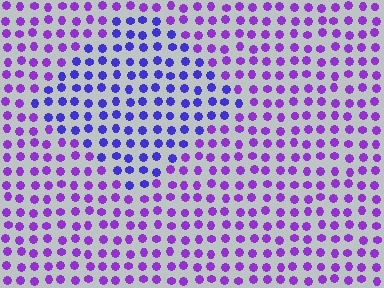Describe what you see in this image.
The image is filled with small purple elements in a uniform arrangement. A diamond-shaped region is visible where the elements are tinted to a slightly different hue, forming a subtle color boundary.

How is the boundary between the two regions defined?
The boundary is defined purely by a slight shift in hue (about 32 degrees). Spacing, size, and orientation are identical on both sides.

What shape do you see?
I see a diamond.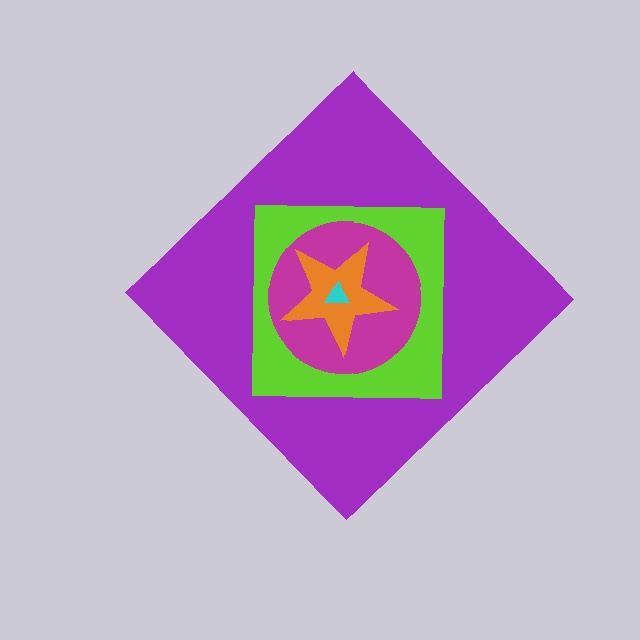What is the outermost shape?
The purple diamond.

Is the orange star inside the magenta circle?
Yes.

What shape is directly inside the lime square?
The magenta circle.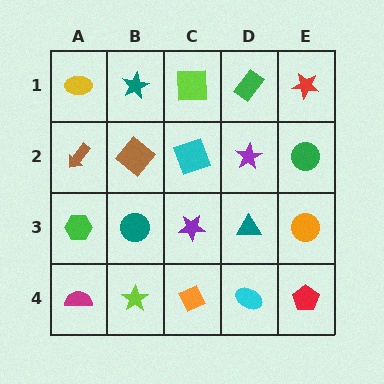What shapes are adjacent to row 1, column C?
A cyan square (row 2, column C), a teal star (row 1, column B), a green rectangle (row 1, column D).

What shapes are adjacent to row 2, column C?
A lime square (row 1, column C), a purple star (row 3, column C), a brown diamond (row 2, column B), a purple star (row 2, column D).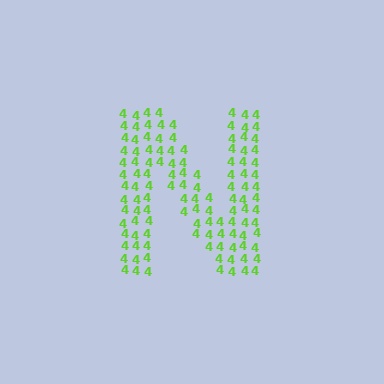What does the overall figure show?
The overall figure shows the letter N.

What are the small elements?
The small elements are digit 4's.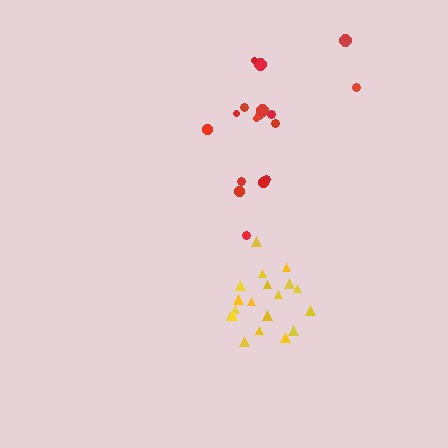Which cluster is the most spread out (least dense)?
Red.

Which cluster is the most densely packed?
Yellow.